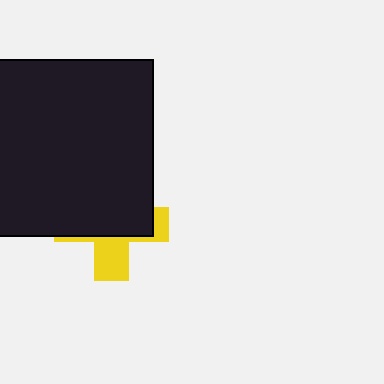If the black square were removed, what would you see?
You would see the complete yellow cross.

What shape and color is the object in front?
The object in front is a black square.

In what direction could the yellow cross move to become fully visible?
The yellow cross could move down. That would shift it out from behind the black square entirely.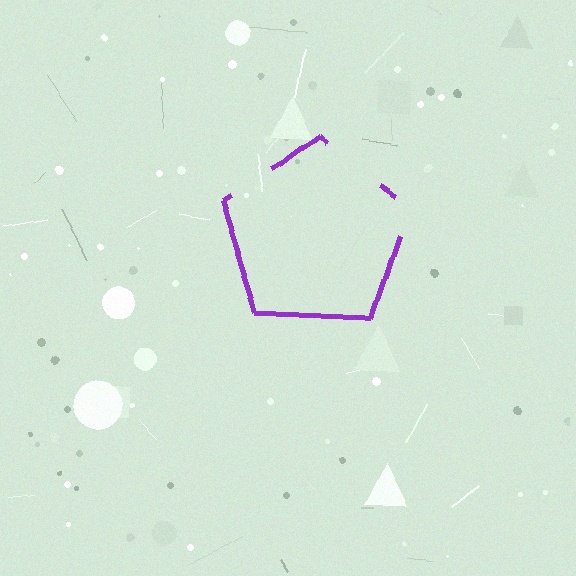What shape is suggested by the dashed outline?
The dashed outline suggests a pentagon.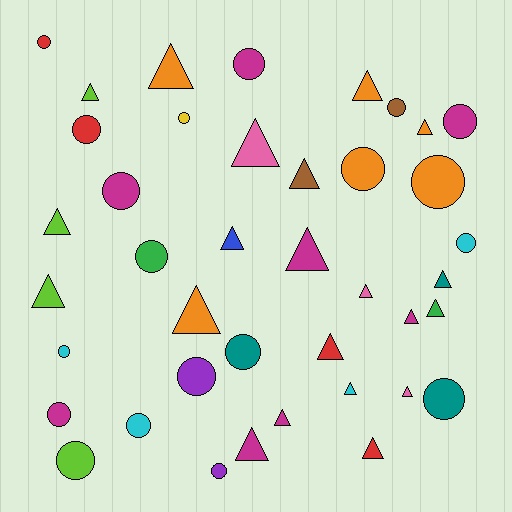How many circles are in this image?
There are 19 circles.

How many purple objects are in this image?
There are 2 purple objects.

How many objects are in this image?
There are 40 objects.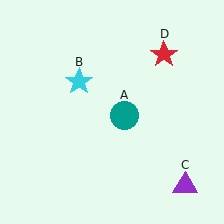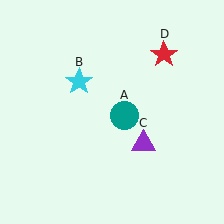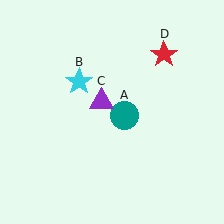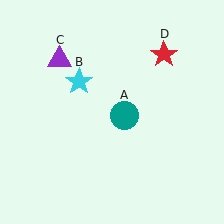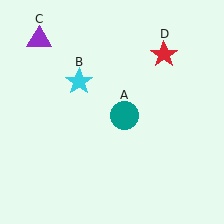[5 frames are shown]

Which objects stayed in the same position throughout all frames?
Teal circle (object A) and cyan star (object B) and red star (object D) remained stationary.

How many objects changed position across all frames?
1 object changed position: purple triangle (object C).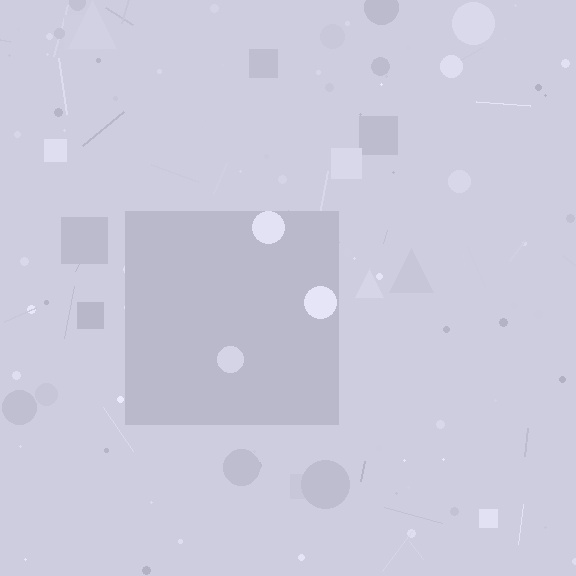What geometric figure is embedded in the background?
A square is embedded in the background.